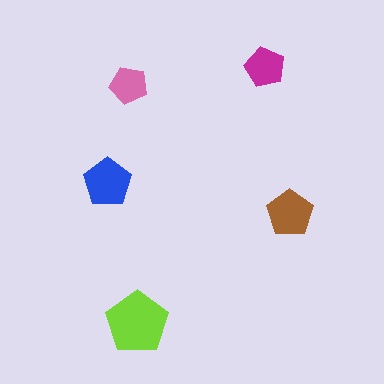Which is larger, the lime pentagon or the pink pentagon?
The lime one.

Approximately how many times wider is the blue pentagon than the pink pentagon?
About 1.5 times wider.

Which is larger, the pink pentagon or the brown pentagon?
The brown one.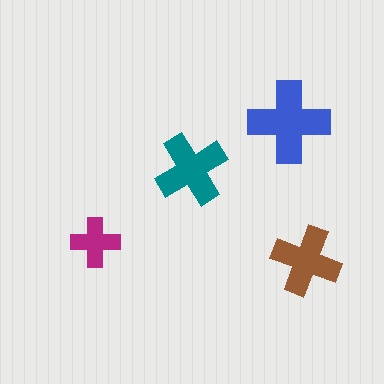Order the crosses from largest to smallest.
the blue one, the teal one, the brown one, the magenta one.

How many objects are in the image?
There are 4 objects in the image.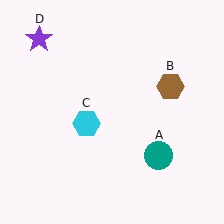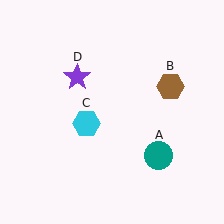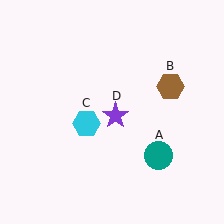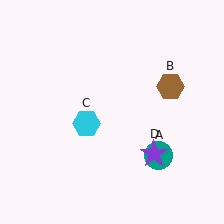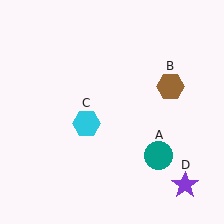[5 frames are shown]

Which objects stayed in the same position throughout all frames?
Teal circle (object A) and brown hexagon (object B) and cyan hexagon (object C) remained stationary.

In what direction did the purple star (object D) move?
The purple star (object D) moved down and to the right.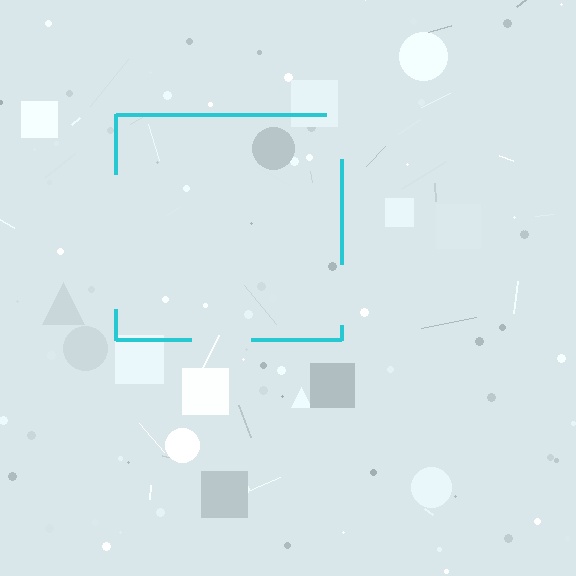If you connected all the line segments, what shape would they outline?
They would outline a square.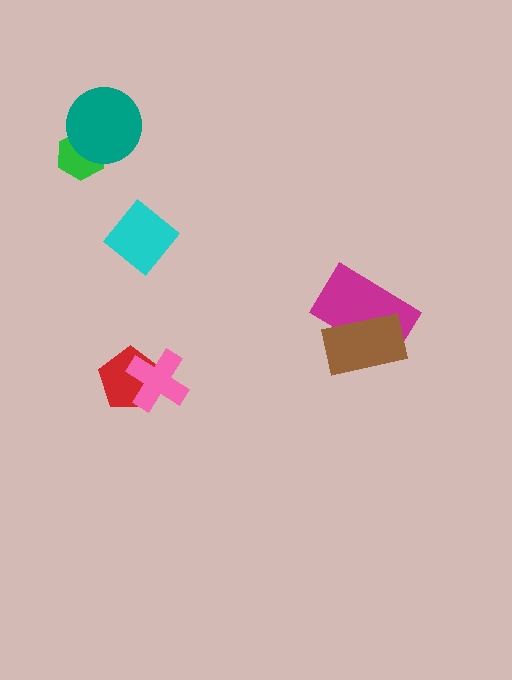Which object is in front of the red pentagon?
The pink cross is in front of the red pentagon.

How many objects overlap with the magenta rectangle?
1 object overlaps with the magenta rectangle.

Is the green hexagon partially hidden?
Yes, it is partially covered by another shape.